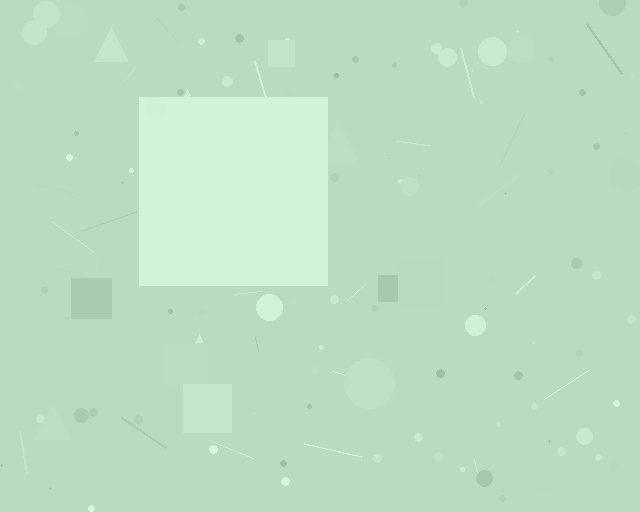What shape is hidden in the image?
A square is hidden in the image.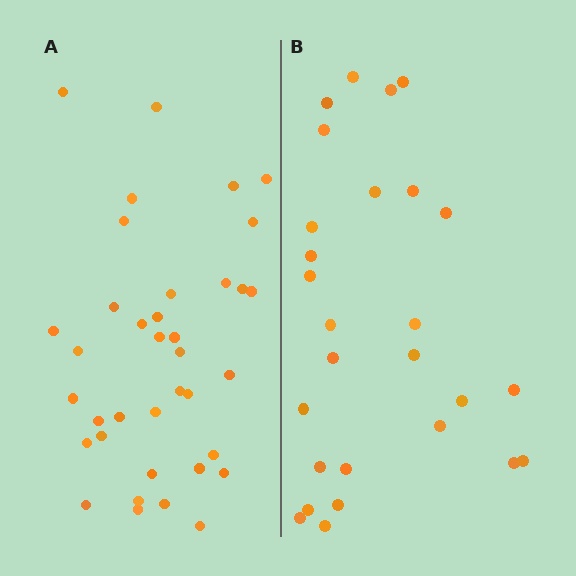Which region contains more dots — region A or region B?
Region A (the left region) has more dots.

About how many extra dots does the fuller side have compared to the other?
Region A has roughly 10 or so more dots than region B.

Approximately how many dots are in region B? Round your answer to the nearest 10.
About 30 dots. (The exact count is 27, which rounds to 30.)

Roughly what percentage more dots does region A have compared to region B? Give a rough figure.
About 35% more.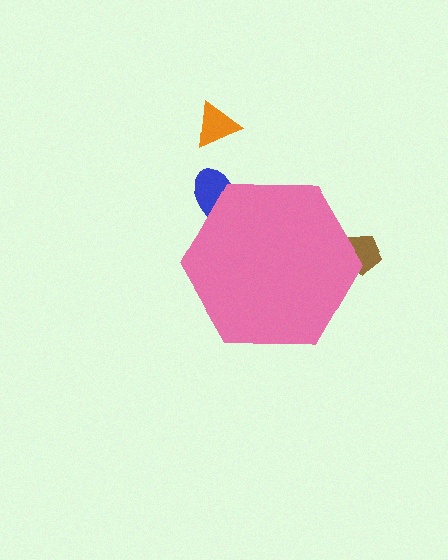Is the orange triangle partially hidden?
No, the orange triangle is fully visible.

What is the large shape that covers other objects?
A pink hexagon.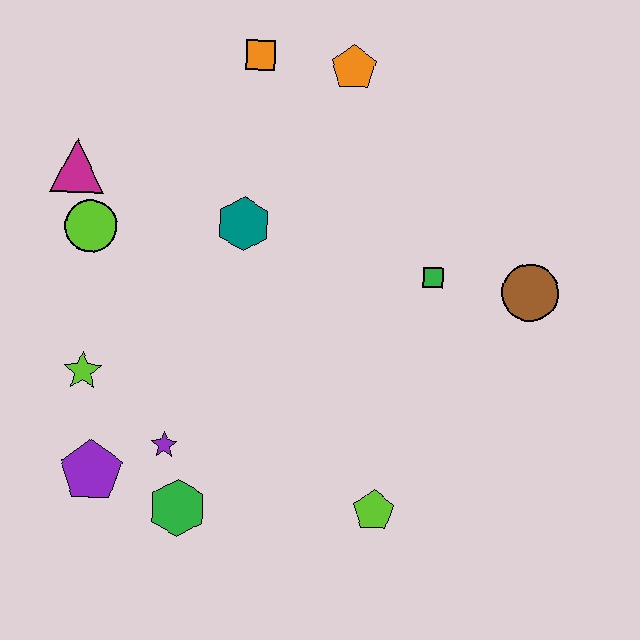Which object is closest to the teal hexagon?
The lime circle is closest to the teal hexagon.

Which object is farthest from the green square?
The purple pentagon is farthest from the green square.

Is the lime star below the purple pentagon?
No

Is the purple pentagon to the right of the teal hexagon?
No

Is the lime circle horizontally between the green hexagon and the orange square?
No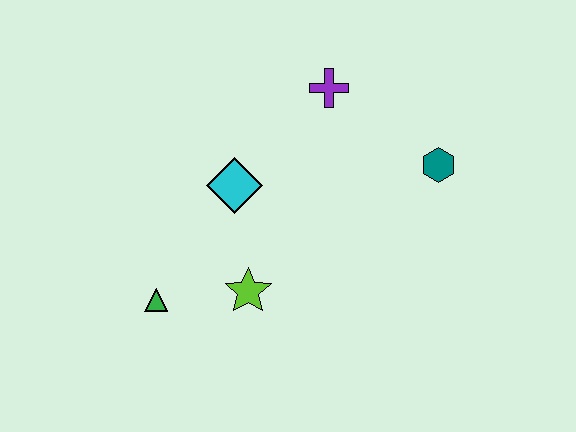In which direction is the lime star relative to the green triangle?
The lime star is to the right of the green triangle.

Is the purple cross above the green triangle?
Yes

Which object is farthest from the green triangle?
The teal hexagon is farthest from the green triangle.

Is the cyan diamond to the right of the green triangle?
Yes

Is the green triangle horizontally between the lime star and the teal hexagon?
No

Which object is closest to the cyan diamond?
The lime star is closest to the cyan diamond.